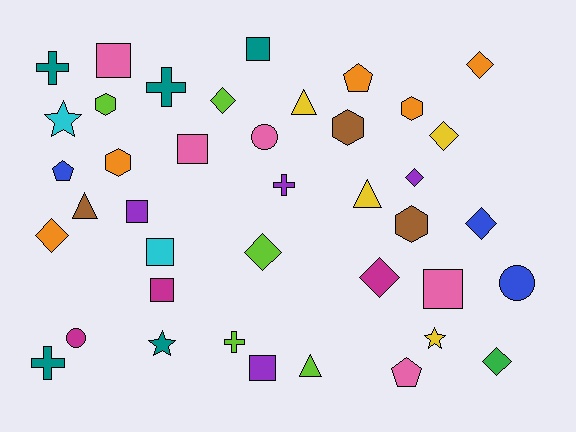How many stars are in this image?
There are 3 stars.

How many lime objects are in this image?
There are 5 lime objects.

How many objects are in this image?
There are 40 objects.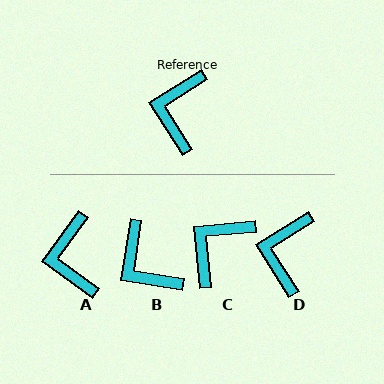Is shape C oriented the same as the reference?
No, it is off by about 27 degrees.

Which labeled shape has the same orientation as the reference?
D.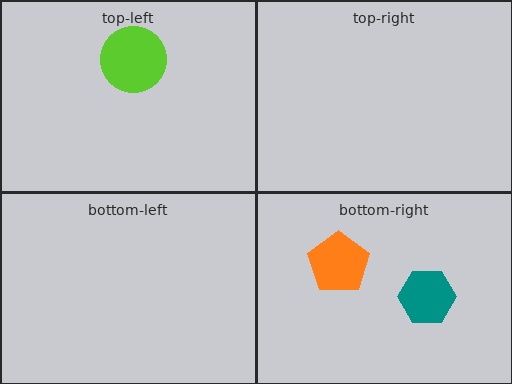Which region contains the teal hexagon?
The bottom-right region.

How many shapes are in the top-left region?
1.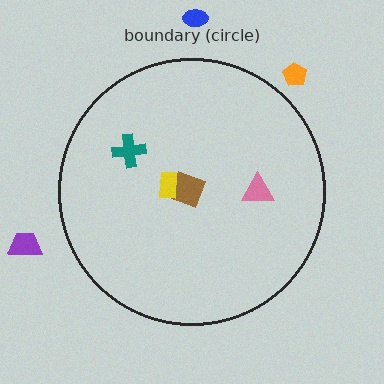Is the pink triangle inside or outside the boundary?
Inside.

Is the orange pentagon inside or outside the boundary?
Outside.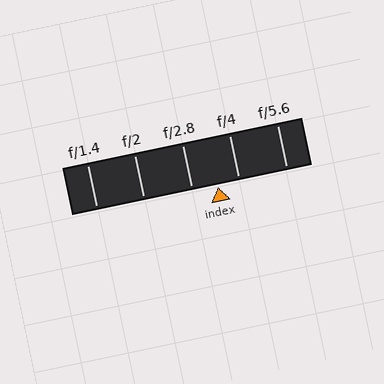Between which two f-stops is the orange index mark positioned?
The index mark is between f/2.8 and f/4.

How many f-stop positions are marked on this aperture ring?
There are 5 f-stop positions marked.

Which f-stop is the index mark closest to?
The index mark is closest to f/4.